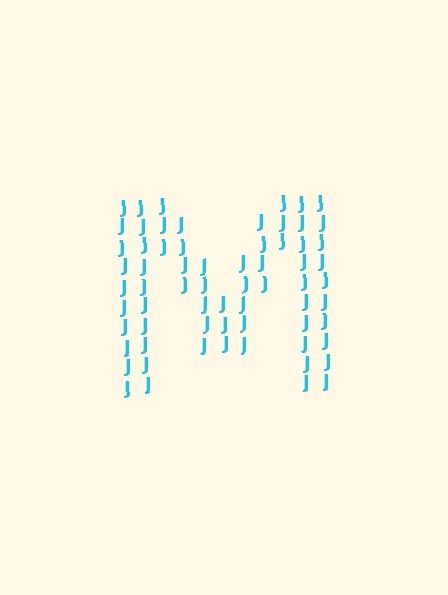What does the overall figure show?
The overall figure shows the letter M.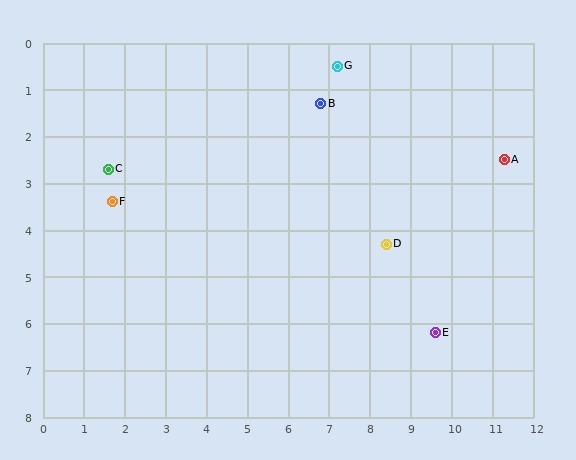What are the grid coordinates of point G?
Point G is at approximately (7.2, 0.5).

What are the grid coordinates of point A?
Point A is at approximately (11.3, 2.5).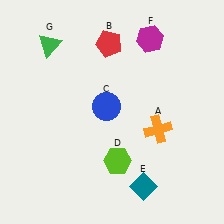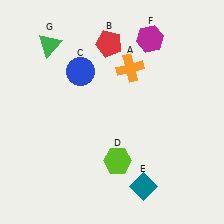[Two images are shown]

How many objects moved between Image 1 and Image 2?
2 objects moved between the two images.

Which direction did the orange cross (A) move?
The orange cross (A) moved up.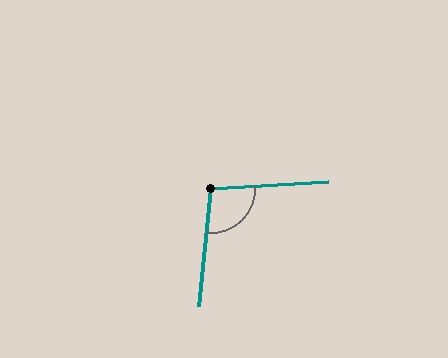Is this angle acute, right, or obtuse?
It is obtuse.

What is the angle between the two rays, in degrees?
Approximately 99 degrees.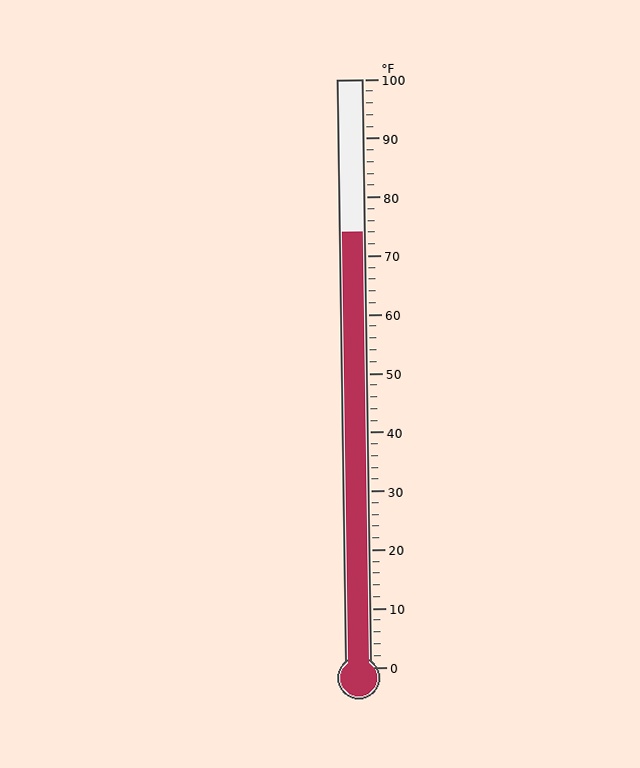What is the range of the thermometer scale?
The thermometer scale ranges from 0°F to 100°F.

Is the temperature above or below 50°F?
The temperature is above 50°F.